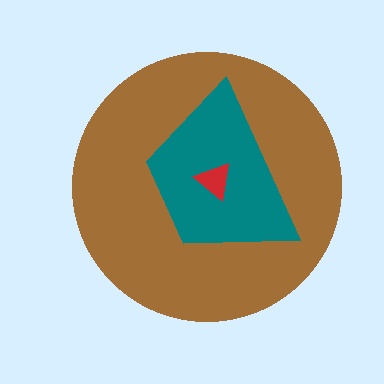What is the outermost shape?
The brown circle.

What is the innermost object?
The red triangle.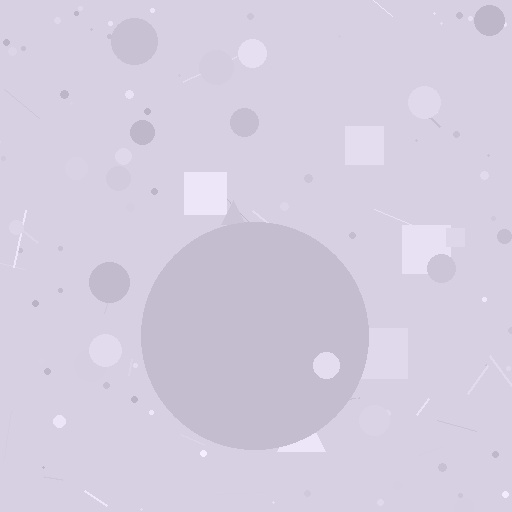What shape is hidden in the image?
A circle is hidden in the image.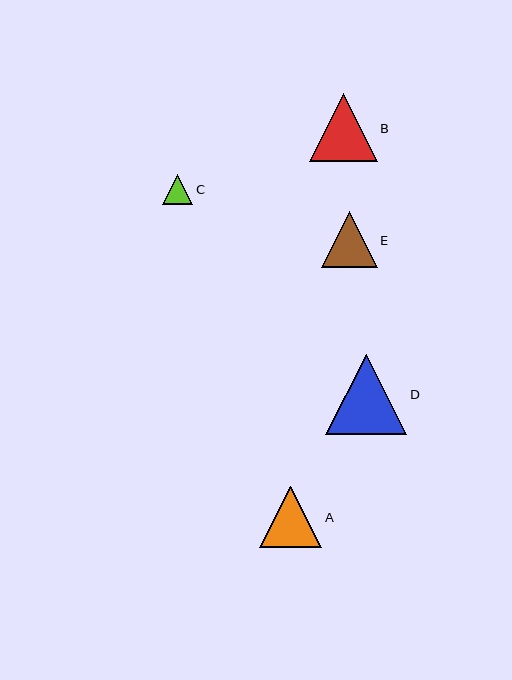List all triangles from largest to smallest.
From largest to smallest: D, B, A, E, C.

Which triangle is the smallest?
Triangle C is the smallest with a size of approximately 30 pixels.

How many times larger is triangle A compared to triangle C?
Triangle A is approximately 2.1 times the size of triangle C.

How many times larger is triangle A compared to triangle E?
Triangle A is approximately 1.1 times the size of triangle E.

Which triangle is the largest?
Triangle D is the largest with a size of approximately 81 pixels.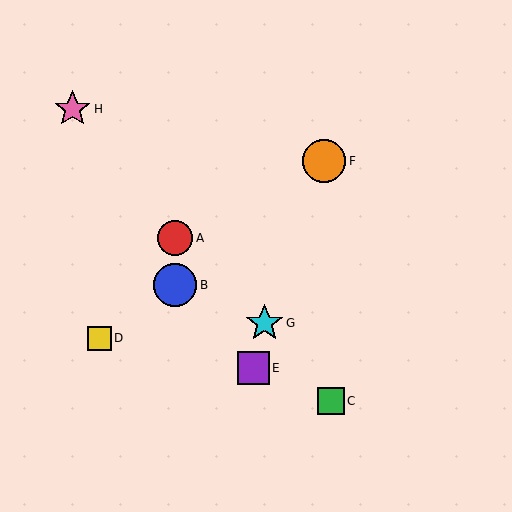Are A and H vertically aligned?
No, A is at x≈175 and H is at x≈73.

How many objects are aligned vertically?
2 objects (A, B) are aligned vertically.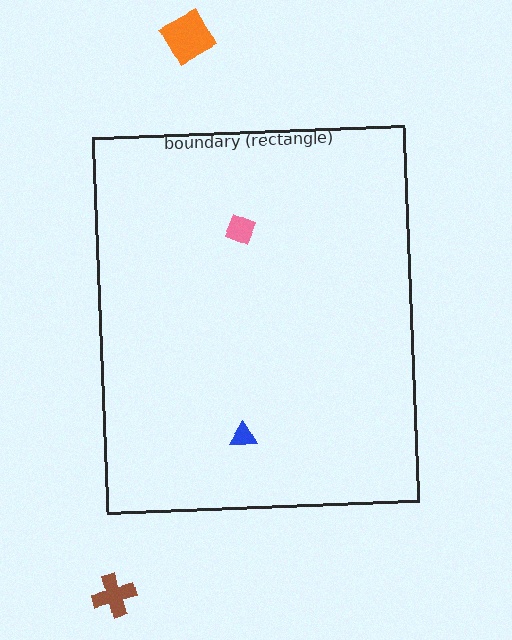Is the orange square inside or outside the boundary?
Outside.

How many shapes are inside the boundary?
2 inside, 2 outside.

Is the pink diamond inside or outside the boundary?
Inside.